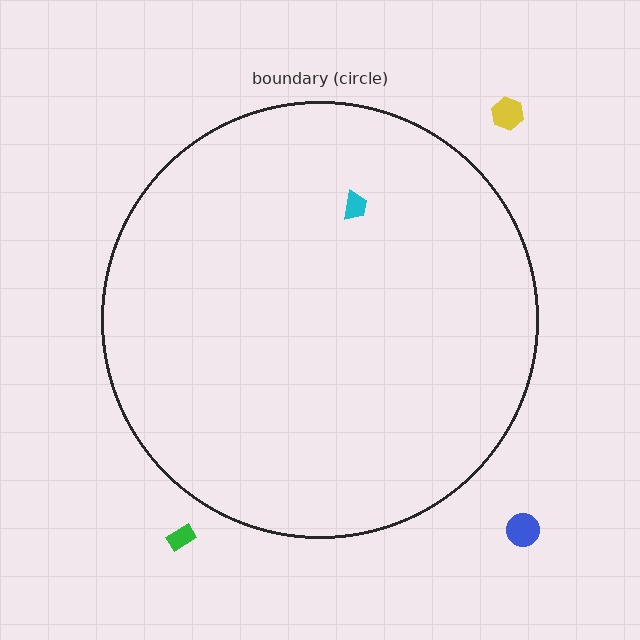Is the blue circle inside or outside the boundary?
Outside.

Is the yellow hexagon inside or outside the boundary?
Outside.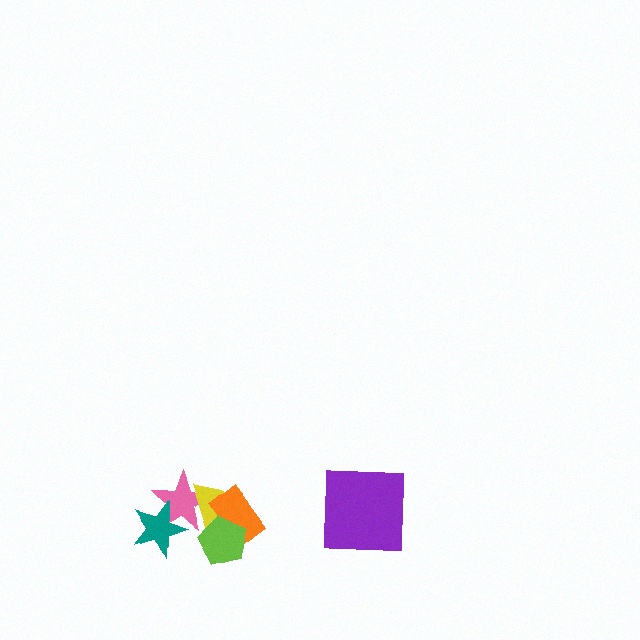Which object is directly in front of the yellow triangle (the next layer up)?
The orange rectangle is directly in front of the yellow triangle.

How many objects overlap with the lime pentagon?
2 objects overlap with the lime pentagon.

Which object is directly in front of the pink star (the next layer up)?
The yellow triangle is directly in front of the pink star.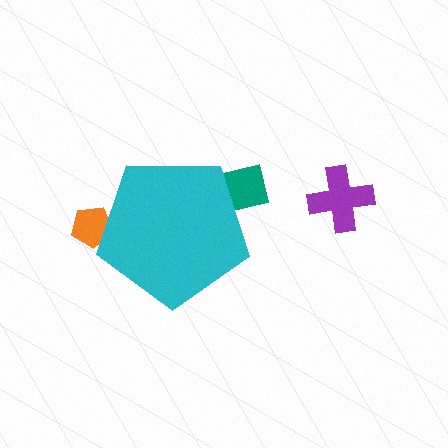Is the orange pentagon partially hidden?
Yes, the orange pentagon is partially hidden behind the cyan pentagon.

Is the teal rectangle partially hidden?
Yes, the teal rectangle is partially hidden behind the cyan pentagon.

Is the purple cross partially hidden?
No, the purple cross is fully visible.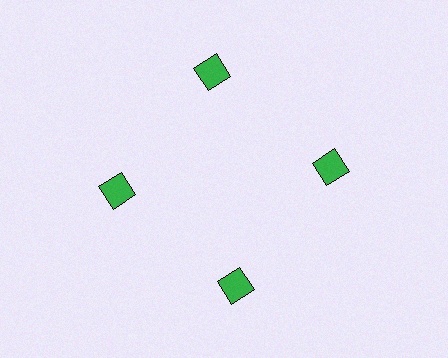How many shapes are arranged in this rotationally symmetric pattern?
There are 4 shapes, arranged in 4 groups of 1.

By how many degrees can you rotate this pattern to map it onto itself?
The pattern maps onto itself every 90 degrees of rotation.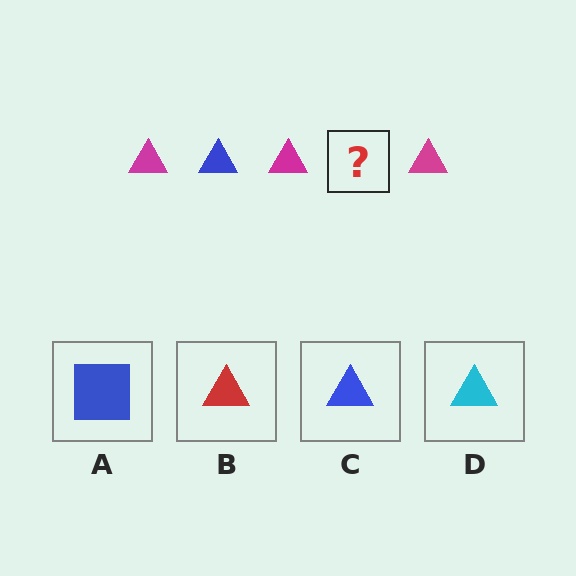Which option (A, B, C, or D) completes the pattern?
C.